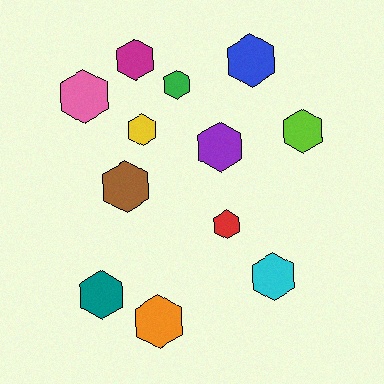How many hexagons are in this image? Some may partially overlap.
There are 12 hexagons.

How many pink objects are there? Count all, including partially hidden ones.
There is 1 pink object.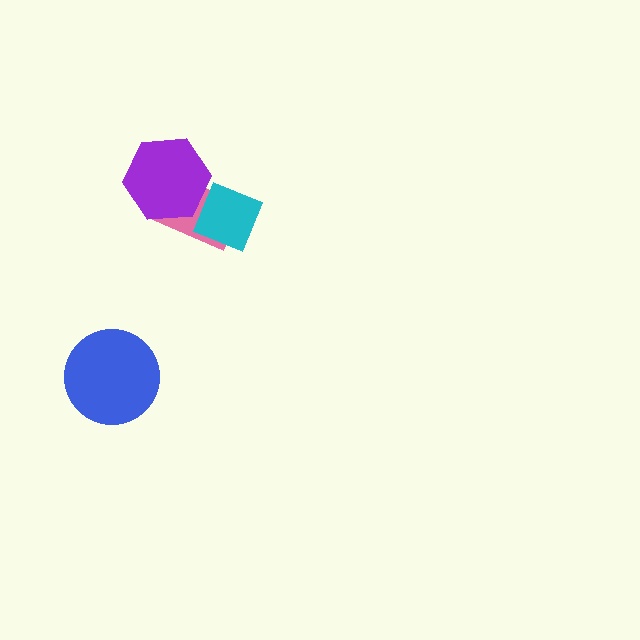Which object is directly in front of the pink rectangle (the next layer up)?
The cyan diamond is directly in front of the pink rectangle.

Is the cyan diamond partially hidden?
Yes, it is partially covered by another shape.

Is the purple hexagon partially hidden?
No, no other shape covers it.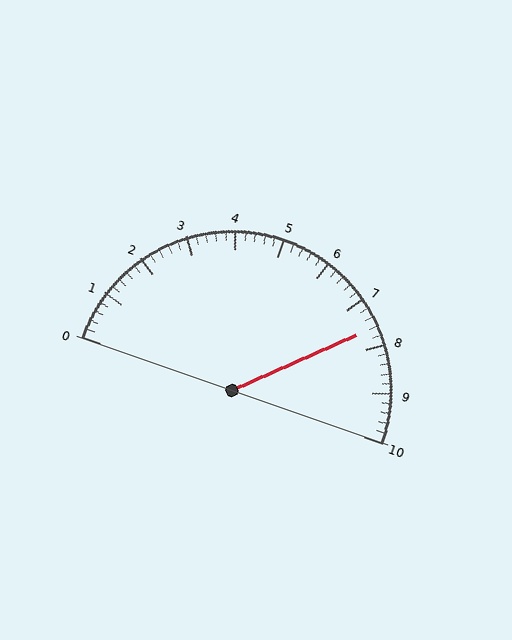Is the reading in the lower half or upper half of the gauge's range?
The reading is in the upper half of the range (0 to 10).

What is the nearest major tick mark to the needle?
The nearest major tick mark is 8.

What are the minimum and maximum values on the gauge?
The gauge ranges from 0 to 10.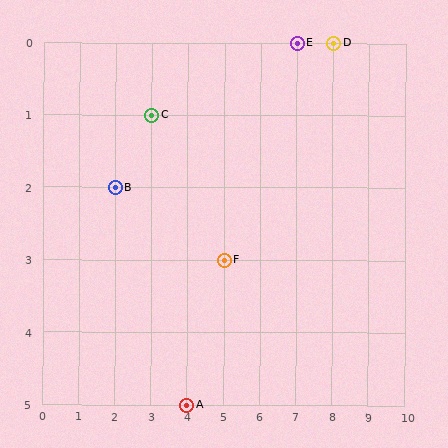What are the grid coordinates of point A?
Point A is at grid coordinates (4, 5).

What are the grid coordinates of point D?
Point D is at grid coordinates (8, 0).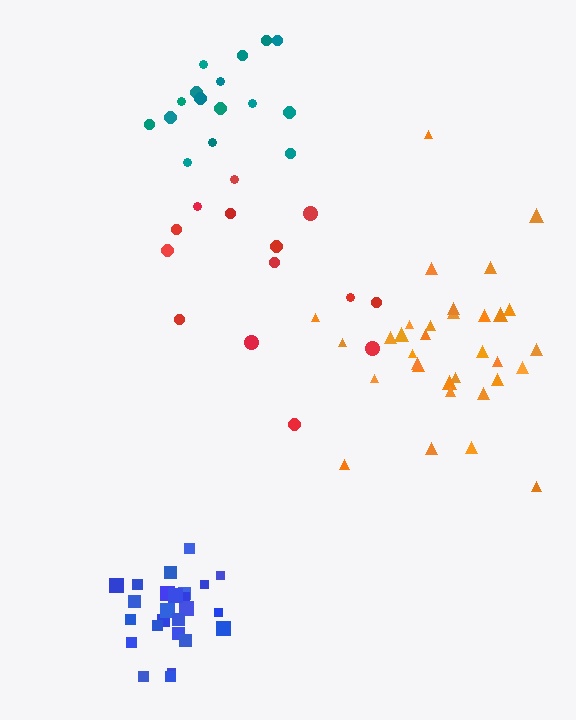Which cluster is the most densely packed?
Blue.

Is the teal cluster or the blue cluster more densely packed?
Blue.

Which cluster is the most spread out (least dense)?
Red.